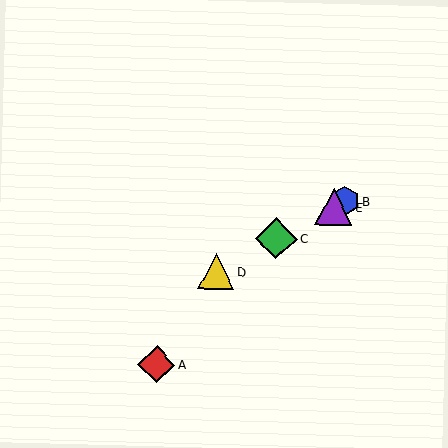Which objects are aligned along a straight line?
Objects B, C, D, E are aligned along a straight line.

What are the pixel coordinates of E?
Object E is at (334, 207).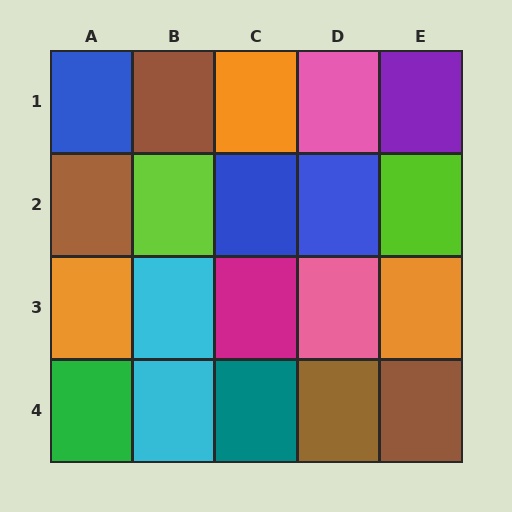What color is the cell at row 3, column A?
Orange.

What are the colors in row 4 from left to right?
Green, cyan, teal, brown, brown.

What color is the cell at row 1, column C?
Orange.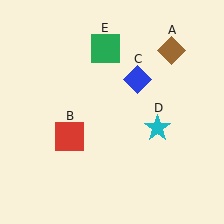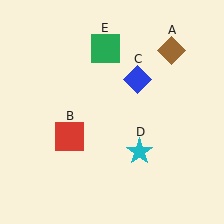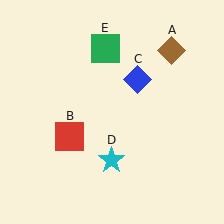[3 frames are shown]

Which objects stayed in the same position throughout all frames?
Brown diamond (object A) and red square (object B) and blue diamond (object C) and green square (object E) remained stationary.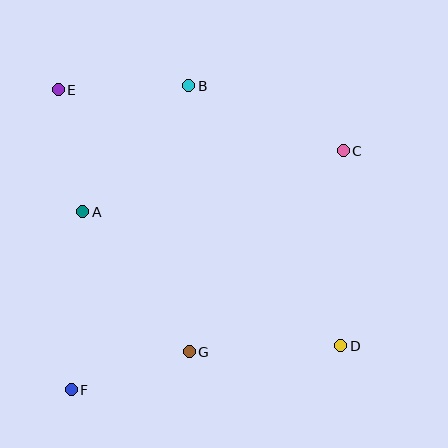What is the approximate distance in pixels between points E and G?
The distance between E and G is approximately 293 pixels.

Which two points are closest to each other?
Points F and G are closest to each other.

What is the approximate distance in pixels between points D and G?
The distance between D and G is approximately 152 pixels.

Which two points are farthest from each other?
Points D and E are farthest from each other.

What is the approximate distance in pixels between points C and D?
The distance between C and D is approximately 195 pixels.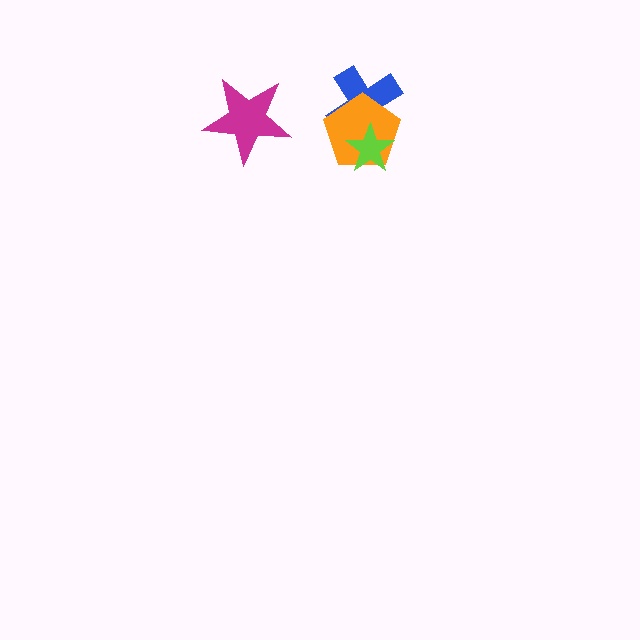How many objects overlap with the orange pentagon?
2 objects overlap with the orange pentagon.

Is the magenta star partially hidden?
No, no other shape covers it.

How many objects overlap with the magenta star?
0 objects overlap with the magenta star.